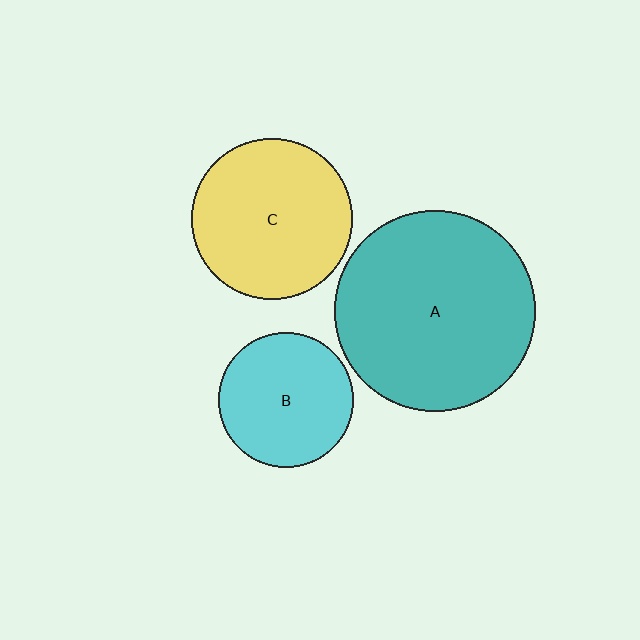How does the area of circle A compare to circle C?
Approximately 1.6 times.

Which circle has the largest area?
Circle A (teal).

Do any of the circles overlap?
No, none of the circles overlap.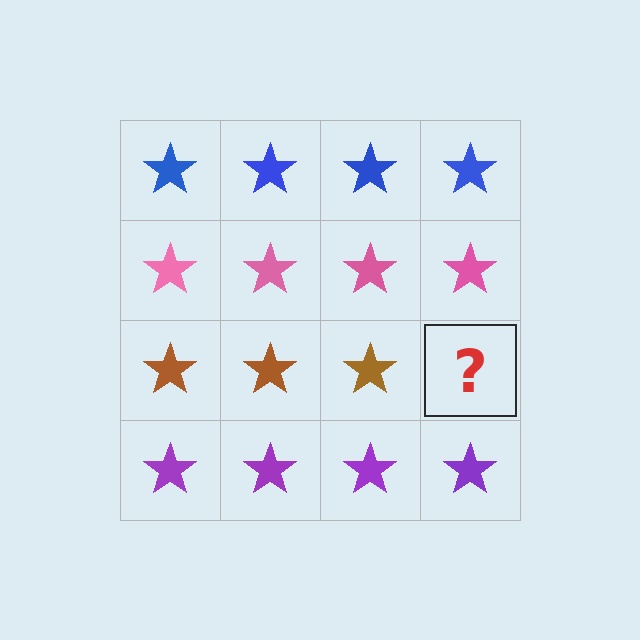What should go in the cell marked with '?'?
The missing cell should contain a brown star.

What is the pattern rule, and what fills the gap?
The rule is that each row has a consistent color. The gap should be filled with a brown star.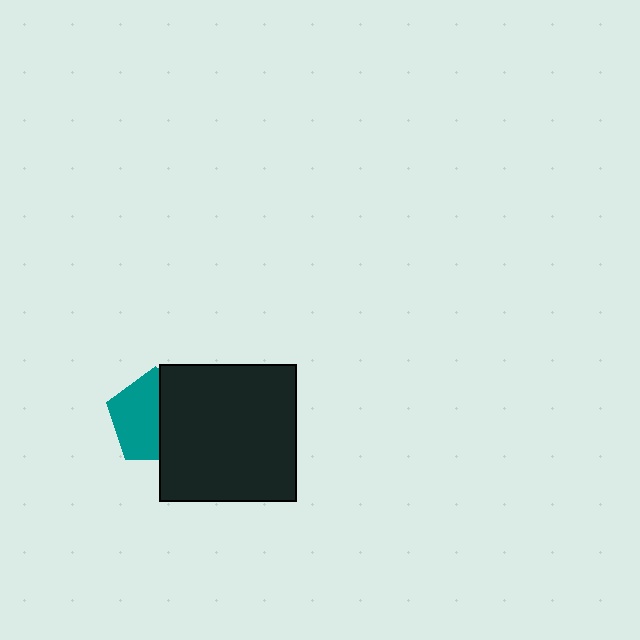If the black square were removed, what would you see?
You would see the complete teal pentagon.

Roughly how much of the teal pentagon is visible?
About half of it is visible (roughly 56%).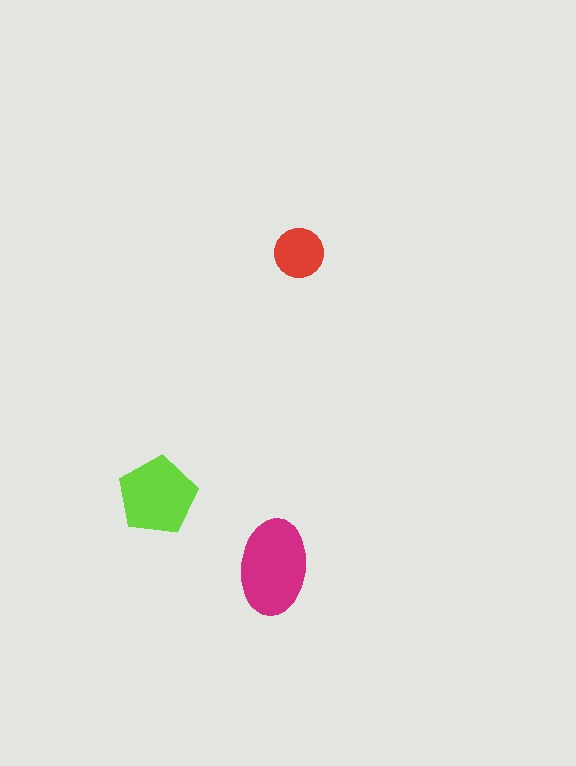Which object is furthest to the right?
The red circle is rightmost.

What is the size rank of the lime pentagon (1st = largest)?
2nd.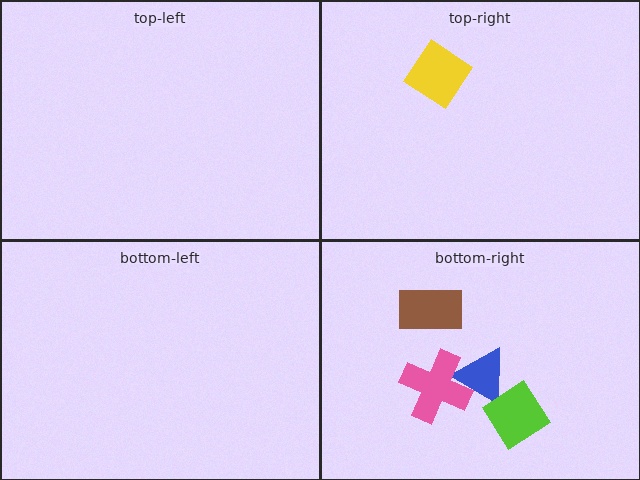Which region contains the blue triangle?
The bottom-right region.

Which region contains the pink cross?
The bottom-right region.